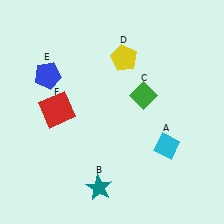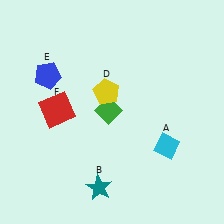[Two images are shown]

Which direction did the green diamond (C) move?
The green diamond (C) moved left.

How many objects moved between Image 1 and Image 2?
2 objects moved between the two images.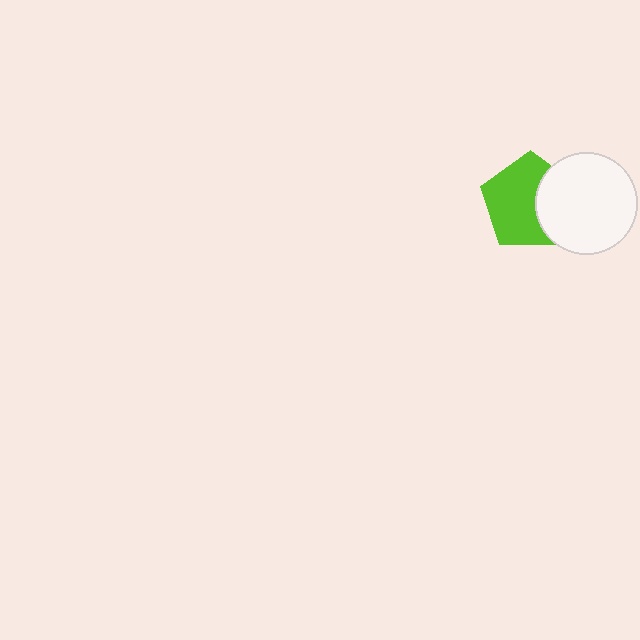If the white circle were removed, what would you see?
You would see the complete lime pentagon.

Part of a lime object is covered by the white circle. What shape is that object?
It is a pentagon.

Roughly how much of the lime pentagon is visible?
Most of it is visible (roughly 66%).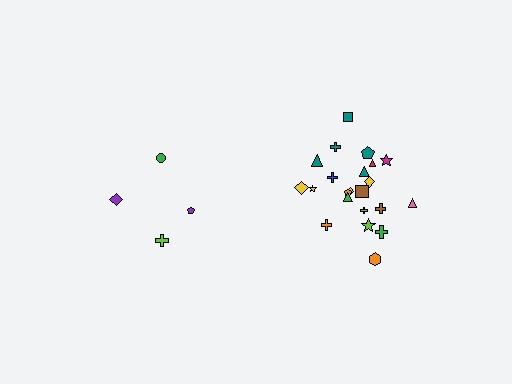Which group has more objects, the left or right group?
The right group.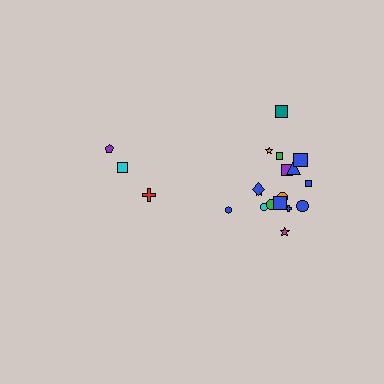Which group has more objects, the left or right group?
The right group.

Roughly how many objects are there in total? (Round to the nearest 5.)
Roughly 20 objects in total.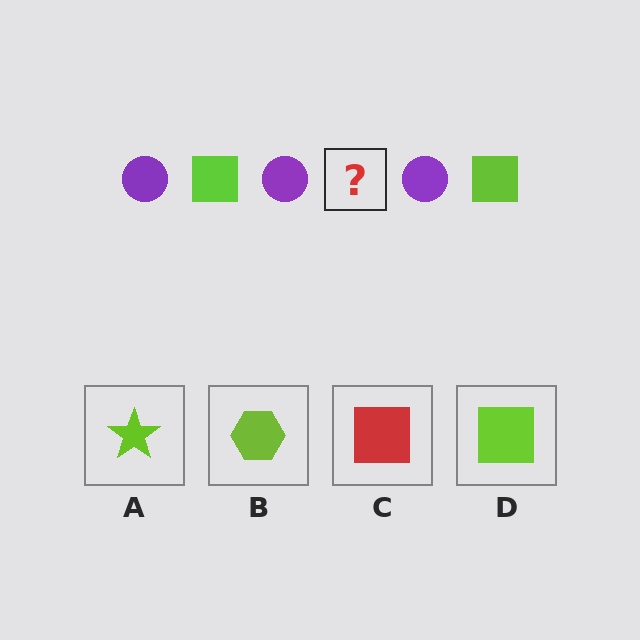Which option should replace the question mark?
Option D.